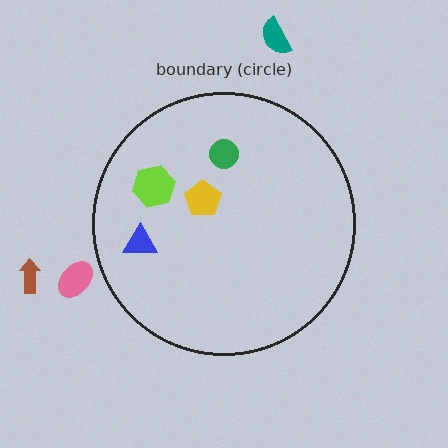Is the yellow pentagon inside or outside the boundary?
Inside.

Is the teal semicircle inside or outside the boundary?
Outside.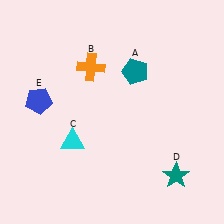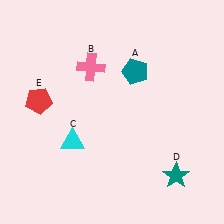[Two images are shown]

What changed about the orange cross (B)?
In Image 1, B is orange. In Image 2, it changed to pink.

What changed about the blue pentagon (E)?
In Image 1, E is blue. In Image 2, it changed to red.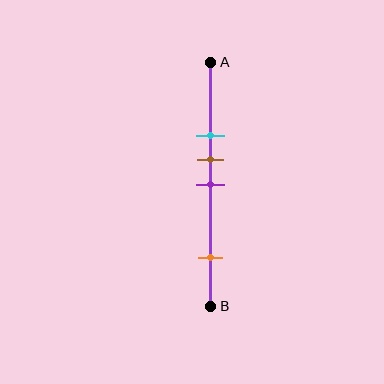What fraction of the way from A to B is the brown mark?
The brown mark is approximately 40% (0.4) of the way from A to B.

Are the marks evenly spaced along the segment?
No, the marks are not evenly spaced.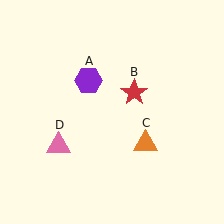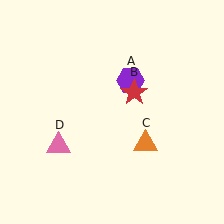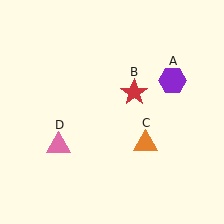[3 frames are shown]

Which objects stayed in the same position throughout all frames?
Red star (object B) and orange triangle (object C) and pink triangle (object D) remained stationary.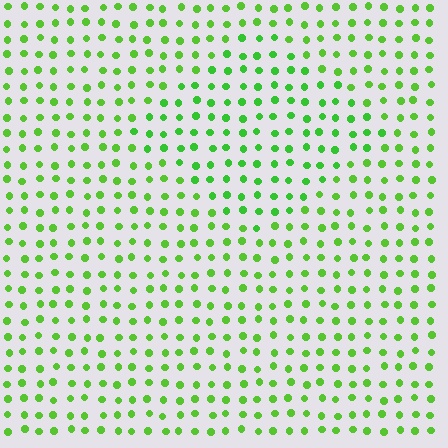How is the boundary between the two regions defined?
The boundary is defined purely by a slight shift in hue (about 14 degrees). Spacing, size, and orientation are identical on both sides.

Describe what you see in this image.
The image is filled with small lime elements in a uniform arrangement. A diamond-shaped region is visible where the elements are tinted to a slightly different hue, forming a subtle color boundary.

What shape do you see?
I see a diamond.